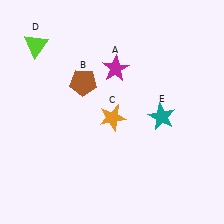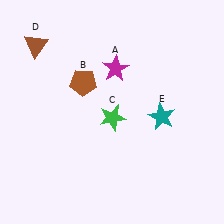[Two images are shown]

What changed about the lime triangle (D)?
In Image 1, D is lime. In Image 2, it changed to brown.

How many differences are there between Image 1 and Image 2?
There are 2 differences between the two images.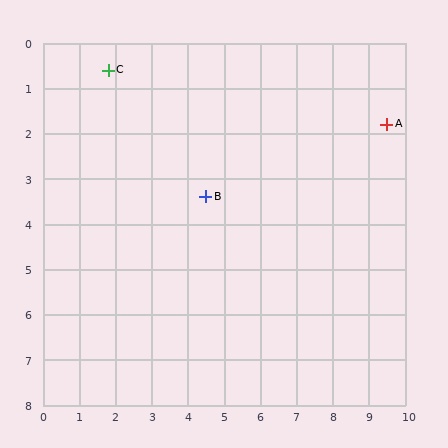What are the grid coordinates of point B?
Point B is at approximately (4.5, 3.4).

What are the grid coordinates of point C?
Point C is at approximately (1.8, 0.6).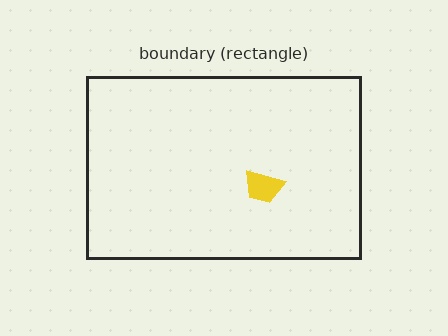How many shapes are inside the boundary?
1 inside, 0 outside.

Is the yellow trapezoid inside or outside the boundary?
Inside.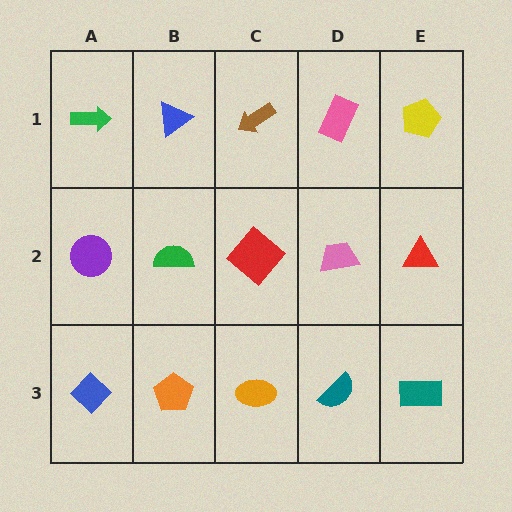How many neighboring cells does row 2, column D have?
4.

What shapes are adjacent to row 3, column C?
A red diamond (row 2, column C), an orange pentagon (row 3, column B), a teal semicircle (row 3, column D).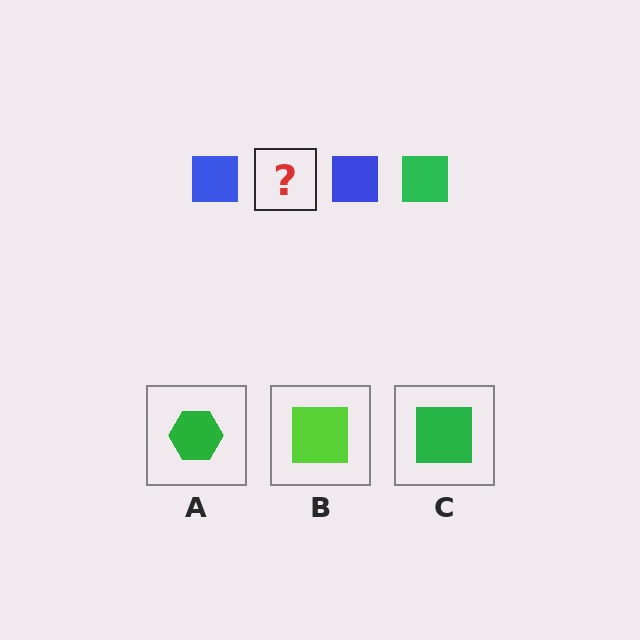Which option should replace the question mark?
Option C.